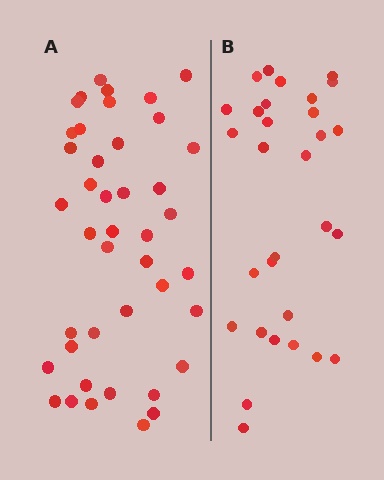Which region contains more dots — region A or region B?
Region A (the left region) has more dots.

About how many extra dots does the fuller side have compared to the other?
Region A has roughly 12 or so more dots than region B.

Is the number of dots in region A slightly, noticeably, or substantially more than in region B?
Region A has noticeably more, but not dramatically so. The ratio is roughly 1.4 to 1.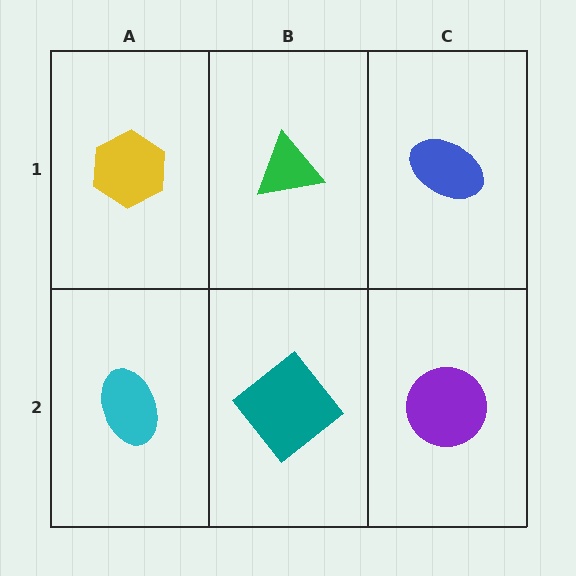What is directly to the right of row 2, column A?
A teal diamond.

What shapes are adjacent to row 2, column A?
A yellow hexagon (row 1, column A), a teal diamond (row 2, column B).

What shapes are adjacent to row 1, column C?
A purple circle (row 2, column C), a green triangle (row 1, column B).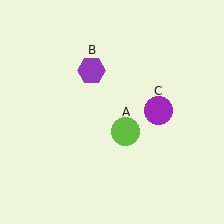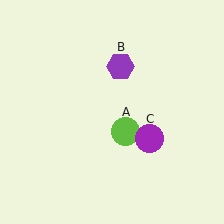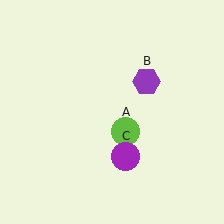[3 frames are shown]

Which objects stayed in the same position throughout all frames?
Lime circle (object A) remained stationary.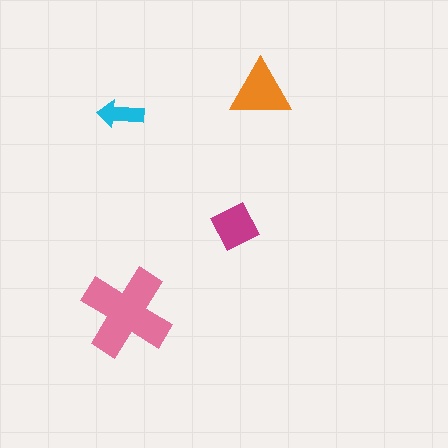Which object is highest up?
The orange triangle is topmost.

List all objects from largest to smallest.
The pink cross, the orange triangle, the magenta square, the cyan arrow.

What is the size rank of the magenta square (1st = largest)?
3rd.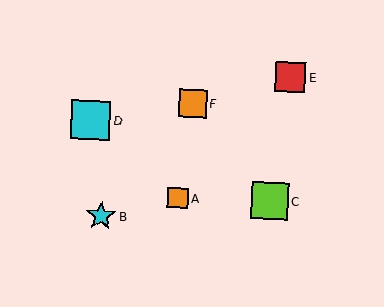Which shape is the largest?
The cyan square (labeled D) is the largest.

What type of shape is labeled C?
Shape C is a lime square.